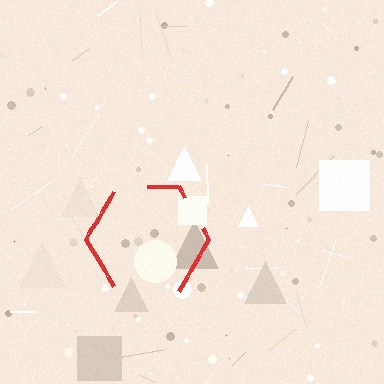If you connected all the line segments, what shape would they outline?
They would outline a hexagon.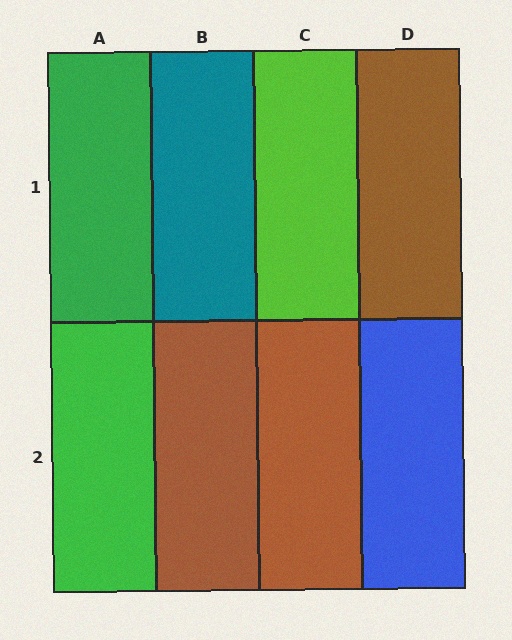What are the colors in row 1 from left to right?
Green, teal, lime, brown.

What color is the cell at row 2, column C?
Brown.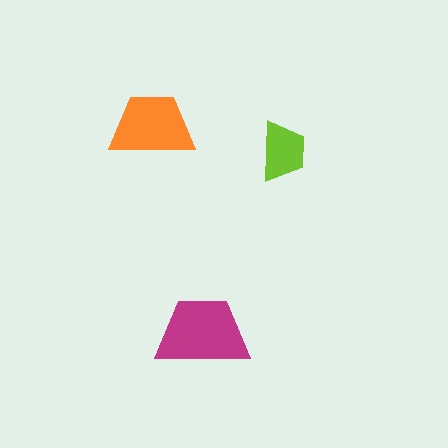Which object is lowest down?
The magenta trapezoid is bottommost.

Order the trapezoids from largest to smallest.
the magenta one, the orange one, the lime one.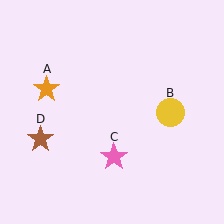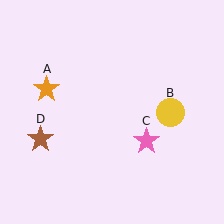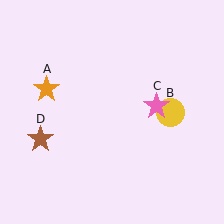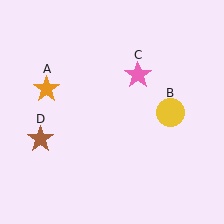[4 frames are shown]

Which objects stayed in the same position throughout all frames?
Orange star (object A) and yellow circle (object B) and brown star (object D) remained stationary.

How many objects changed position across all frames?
1 object changed position: pink star (object C).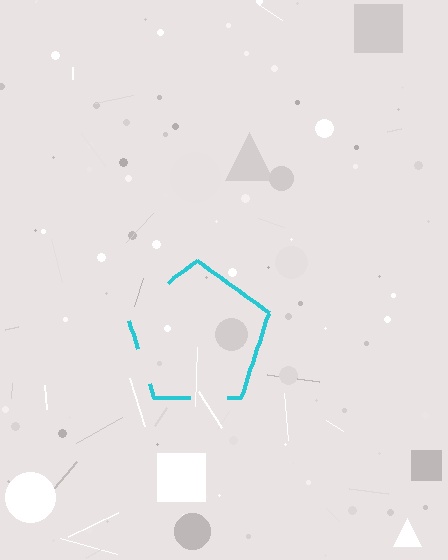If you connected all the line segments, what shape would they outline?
They would outline a pentagon.